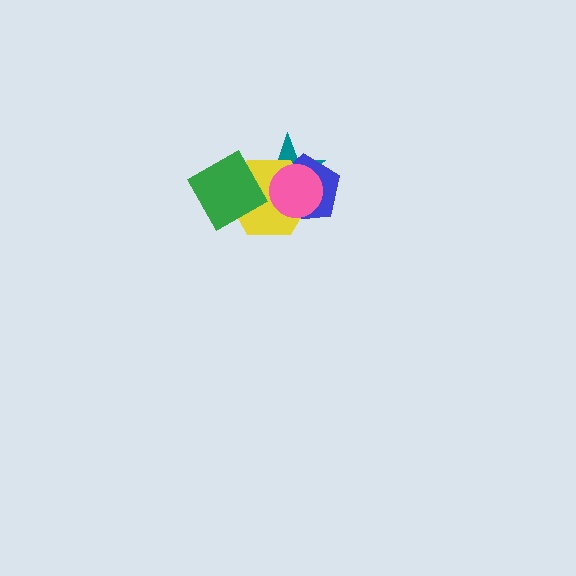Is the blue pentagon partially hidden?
Yes, it is partially covered by another shape.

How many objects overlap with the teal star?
4 objects overlap with the teal star.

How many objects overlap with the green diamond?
2 objects overlap with the green diamond.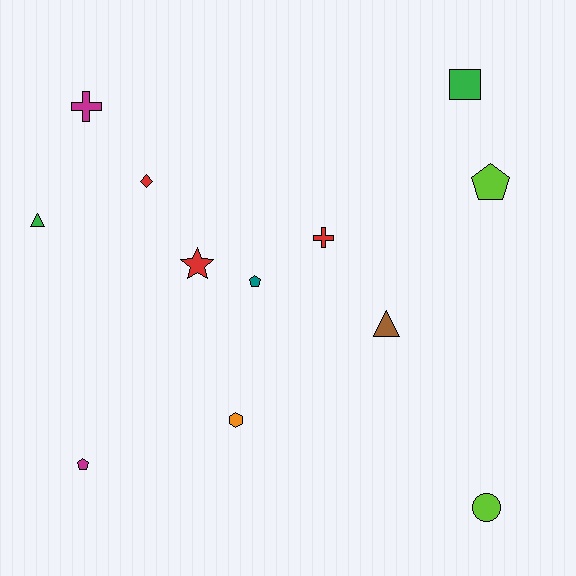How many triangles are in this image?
There are 2 triangles.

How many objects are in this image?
There are 12 objects.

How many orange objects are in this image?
There is 1 orange object.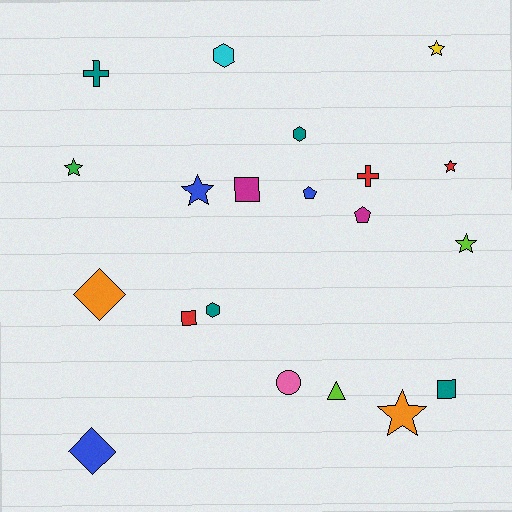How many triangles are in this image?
There is 1 triangle.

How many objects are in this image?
There are 20 objects.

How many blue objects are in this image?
There are 3 blue objects.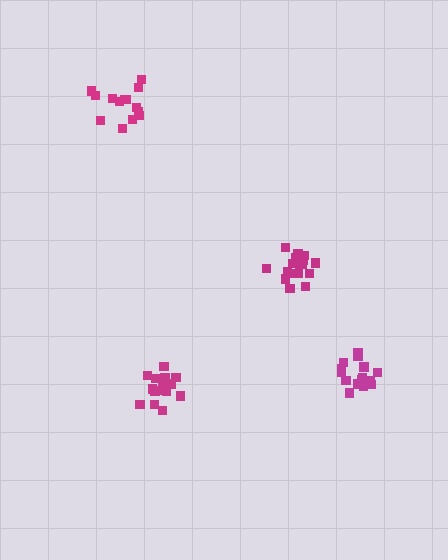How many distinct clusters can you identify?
There are 4 distinct clusters.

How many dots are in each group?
Group 1: 17 dots, Group 2: 18 dots, Group 3: 14 dots, Group 4: 15 dots (64 total).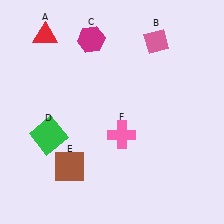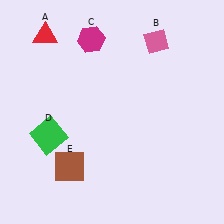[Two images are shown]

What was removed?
The pink cross (F) was removed in Image 2.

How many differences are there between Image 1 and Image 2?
There is 1 difference between the two images.